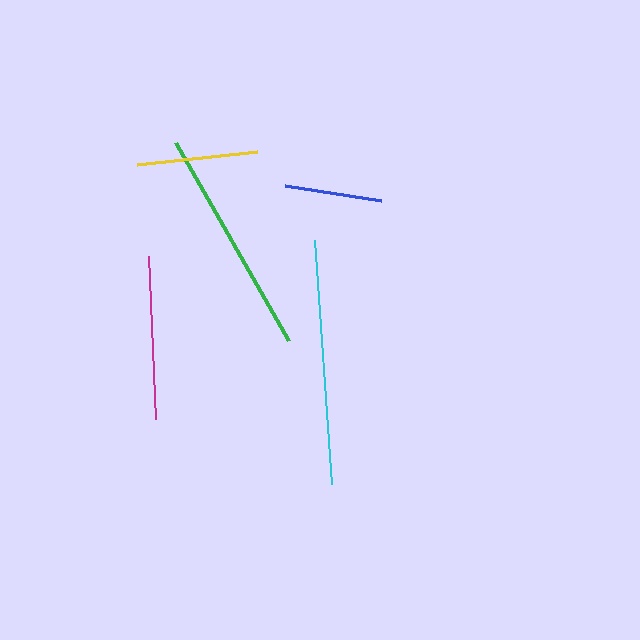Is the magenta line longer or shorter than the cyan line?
The cyan line is longer than the magenta line.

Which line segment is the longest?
The cyan line is the longest at approximately 245 pixels.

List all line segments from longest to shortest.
From longest to shortest: cyan, green, magenta, yellow, blue.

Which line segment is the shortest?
The blue line is the shortest at approximately 97 pixels.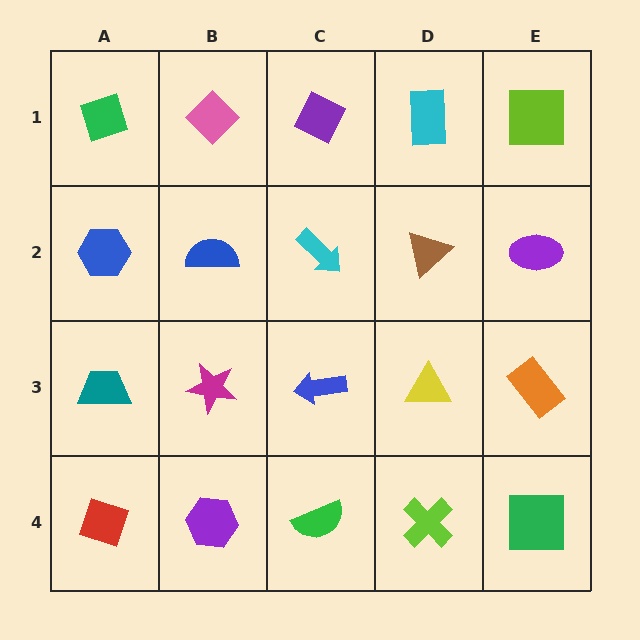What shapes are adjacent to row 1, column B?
A blue semicircle (row 2, column B), a green diamond (row 1, column A), a purple diamond (row 1, column C).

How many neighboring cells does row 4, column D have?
3.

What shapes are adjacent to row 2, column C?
A purple diamond (row 1, column C), a blue arrow (row 3, column C), a blue semicircle (row 2, column B), a brown triangle (row 2, column D).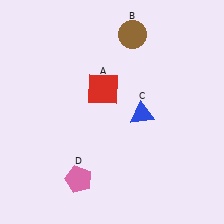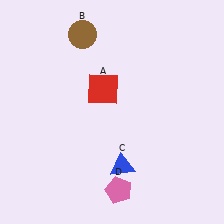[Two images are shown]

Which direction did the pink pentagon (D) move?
The pink pentagon (D) moved right.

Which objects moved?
The objects that moved are: the brown circle (B), the blue triangle (C), the pink pentagon (D).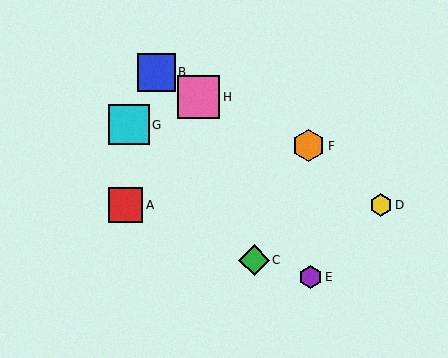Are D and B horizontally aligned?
No, D is at y≈205 and B is at y≈72.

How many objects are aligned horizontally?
2 objects (A, D) are aligned horizontally.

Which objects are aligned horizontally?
Objects A, D are aligned horizontally.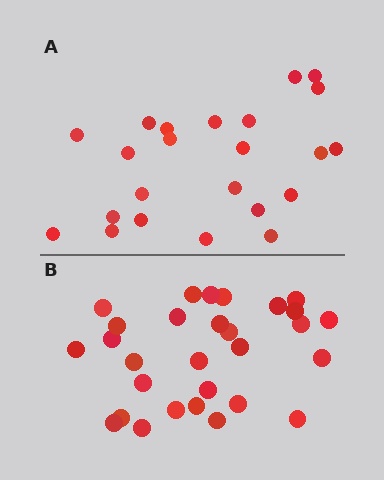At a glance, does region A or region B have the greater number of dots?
Region B (the bottom region) has more dots.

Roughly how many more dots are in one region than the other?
Region B has about 6 more dots than region A.